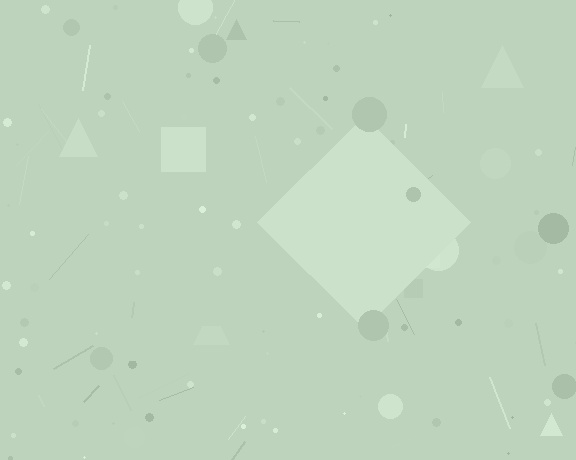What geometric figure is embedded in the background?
A diamond is embedded in the background.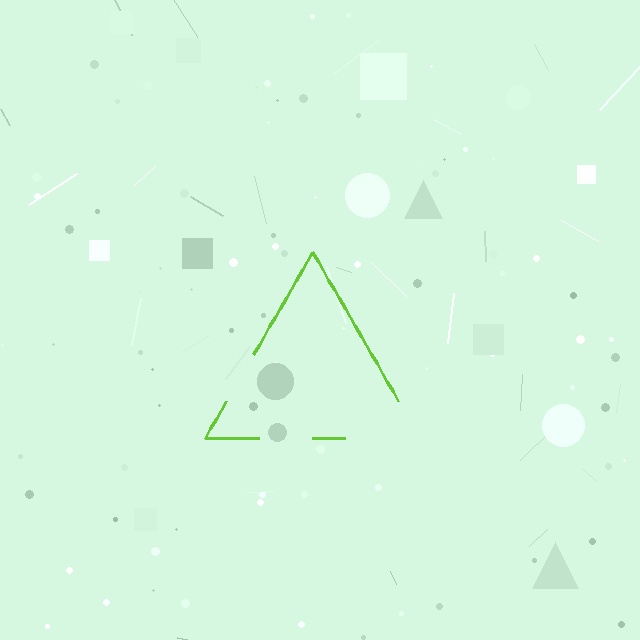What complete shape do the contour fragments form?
The contour fragments form a triangle.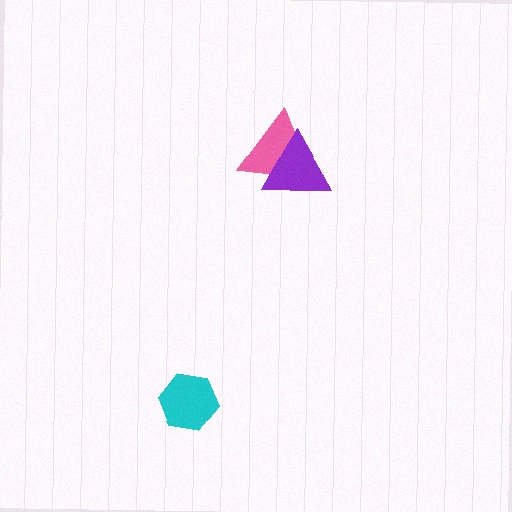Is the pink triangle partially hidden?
Yes, it is partially covered by another shape.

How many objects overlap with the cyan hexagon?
0 objects overlap with the cyan hexagon.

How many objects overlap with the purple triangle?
1 object overlaps with the purple triangle.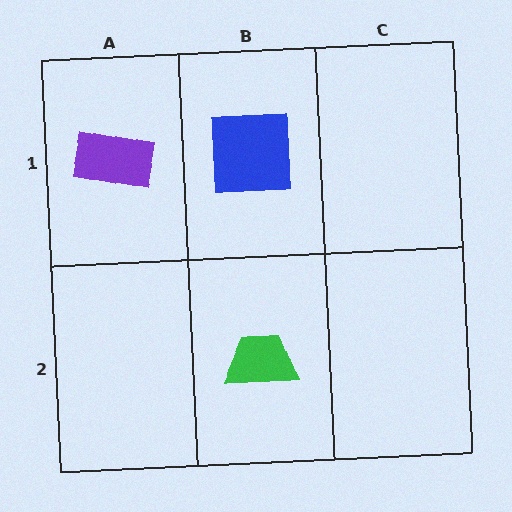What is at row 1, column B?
A blue square.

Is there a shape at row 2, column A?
No, that cell is empty.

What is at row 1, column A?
A purple rectangle.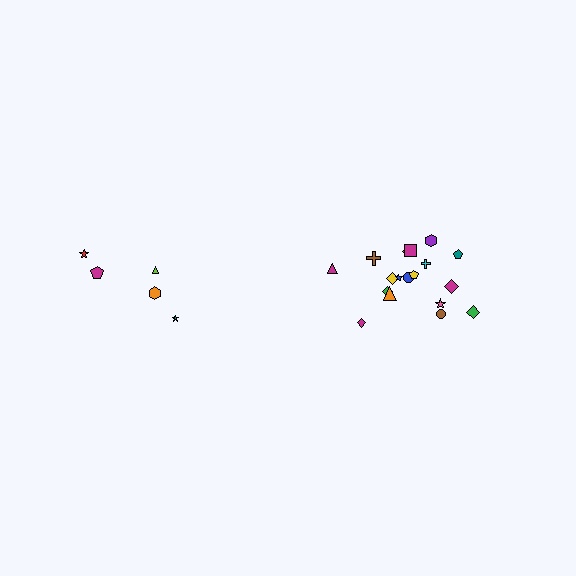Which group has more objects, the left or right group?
The right group.